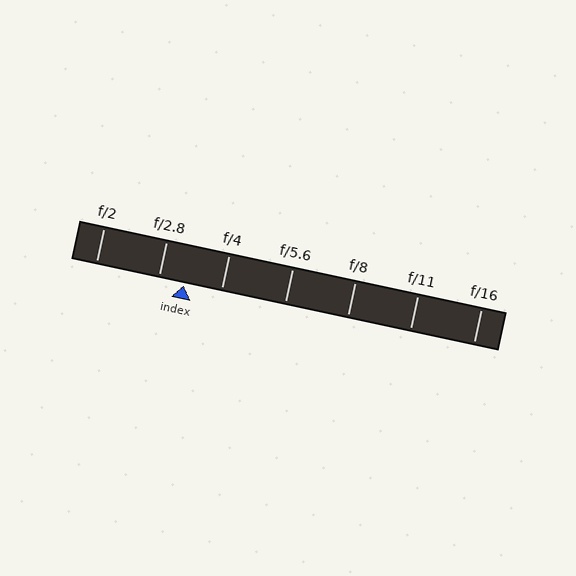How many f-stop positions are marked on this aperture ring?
There are 7 f-stop positions marked.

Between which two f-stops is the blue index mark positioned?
The index mark is between f/2.8 and f/4.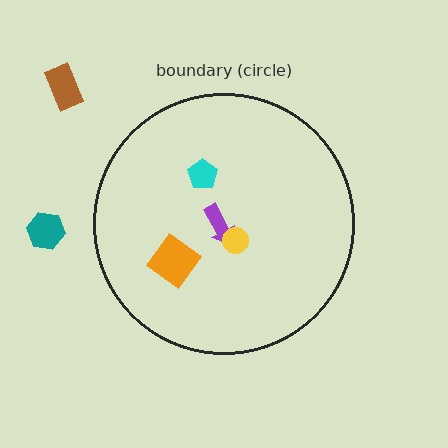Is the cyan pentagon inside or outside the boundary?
Inside.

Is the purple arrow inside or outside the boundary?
Inside.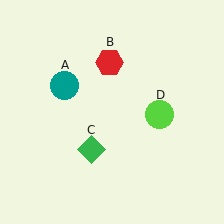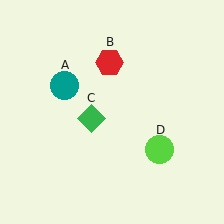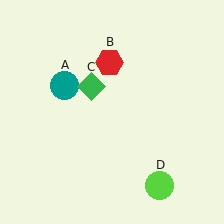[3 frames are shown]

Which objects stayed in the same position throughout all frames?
Teal circle (object A) and red hexagon (object B) remained stationary.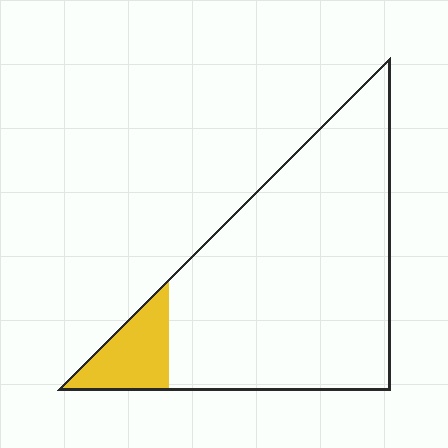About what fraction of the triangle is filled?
About one eighth (1/8).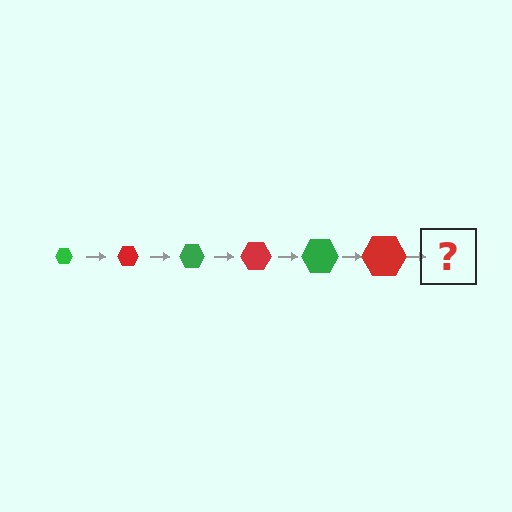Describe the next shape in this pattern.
It should be a green hexagon, larger than the previous one.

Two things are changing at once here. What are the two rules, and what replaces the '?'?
The two rules are that the hexagon grows larger each step and the color cycles through green and red. The '?' should be a green hexagon, larger than the previous one.